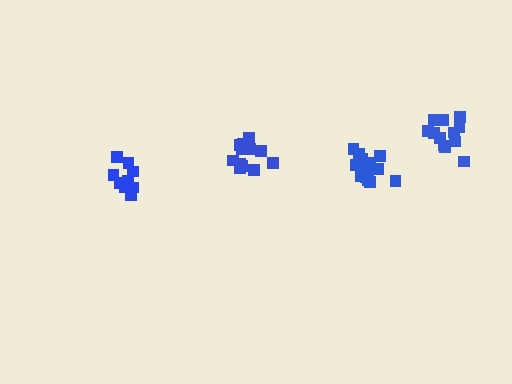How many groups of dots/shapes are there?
There are 4 groups.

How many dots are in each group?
Group 1: 12 dots, Group 2: 12 dots, Group 3: 15 dots, Group 4: 10 dots (49 total).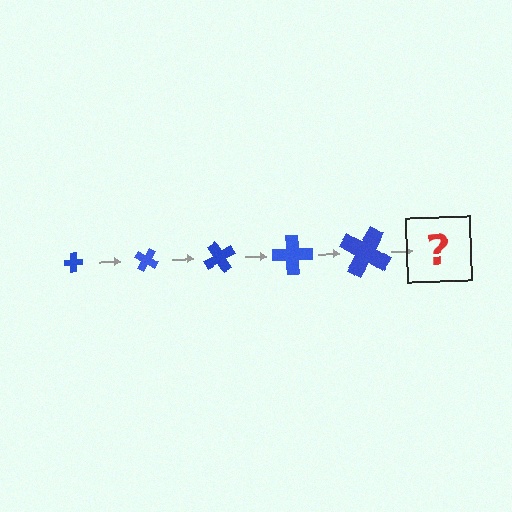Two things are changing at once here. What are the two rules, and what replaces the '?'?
The two rules are that the cross grows larger each step and it rotates 30 degrees each step. The '?' should be a cross, larger than the previous one and rotated 150 degrees from the start.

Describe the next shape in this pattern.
It should be a cross, larger than the previous one and rotated 150 degrees from the start.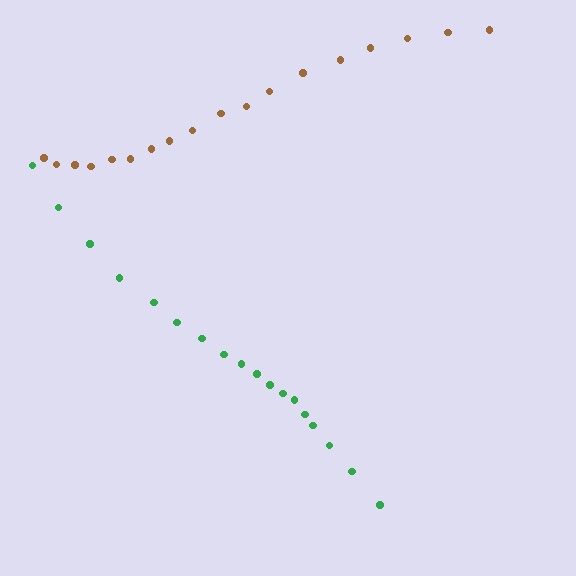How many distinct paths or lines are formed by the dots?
There are 2 distinct paths.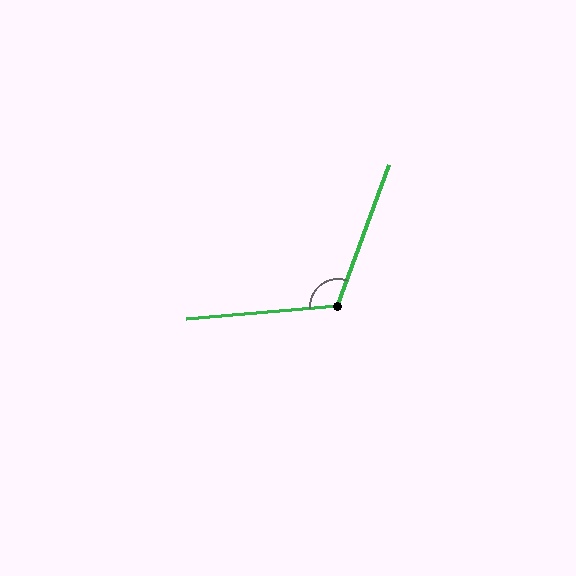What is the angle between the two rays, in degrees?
Approximately 115 degrees.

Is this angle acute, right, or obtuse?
It is obtuse.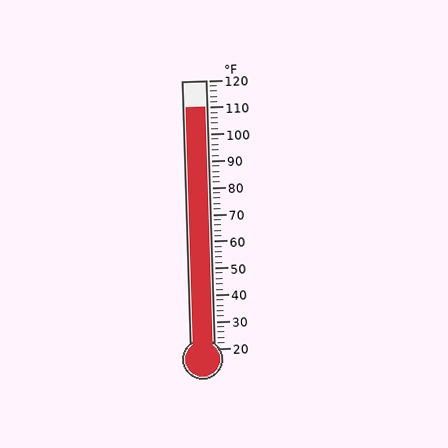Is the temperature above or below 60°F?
The temperature is above 60°F.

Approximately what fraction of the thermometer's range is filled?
The thermometer is filled to approximately 90% of its range.